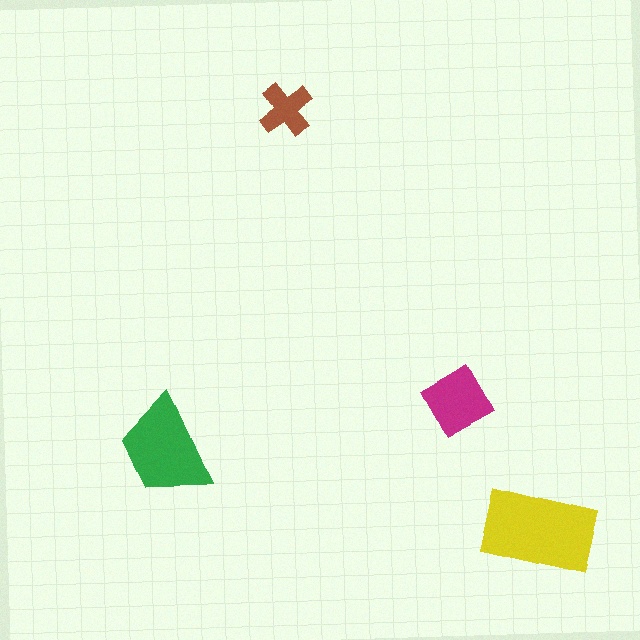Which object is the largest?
The yellow rectangle.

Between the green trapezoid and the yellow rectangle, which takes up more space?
The yellow rectangle.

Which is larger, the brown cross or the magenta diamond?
The magenta diamond.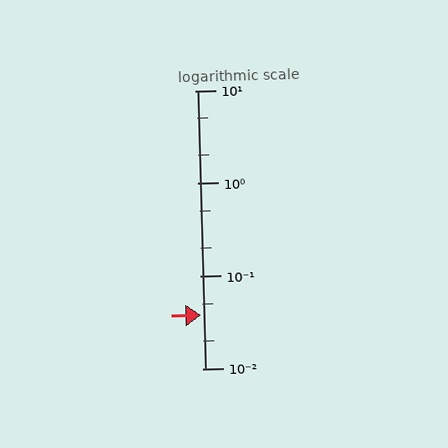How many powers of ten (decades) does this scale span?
The scale spans 3 decades, from 0.01 to 10.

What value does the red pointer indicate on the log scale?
The pointer indicates approximately 0.038.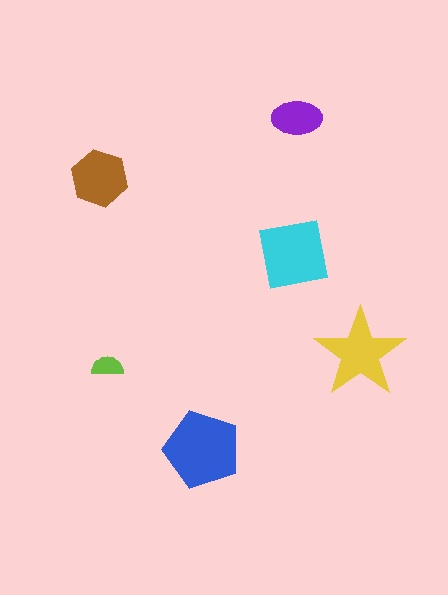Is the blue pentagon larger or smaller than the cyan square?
Larger.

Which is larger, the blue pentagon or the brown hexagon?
The blue pentagon.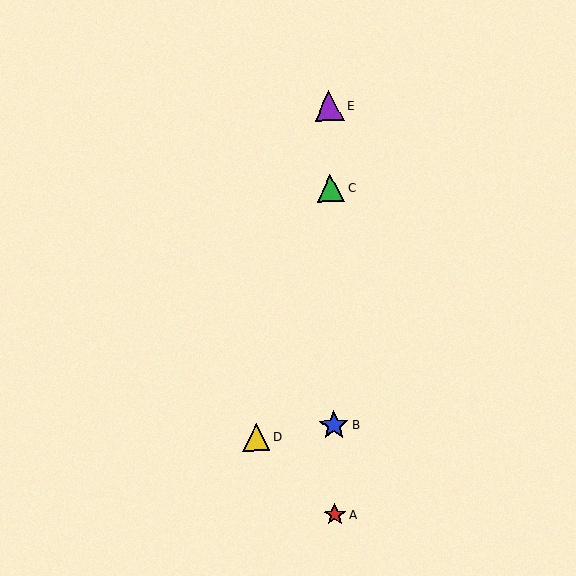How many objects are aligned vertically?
4 objects (A, B, C, E) are aligned vertically.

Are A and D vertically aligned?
No, A is at x≈335 and D is at x≈256.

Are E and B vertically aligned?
Yes, both are at x≈329.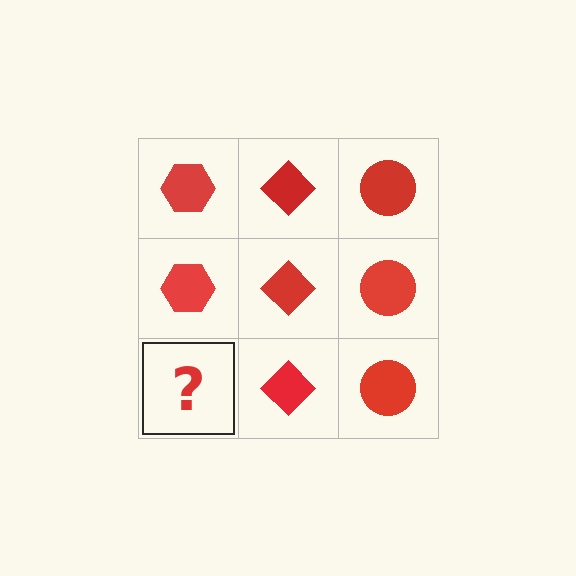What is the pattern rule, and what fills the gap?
The rule is that each column has a consistent shape. The gap should be filled with a red hexagon.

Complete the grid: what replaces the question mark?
The question mark should be replaced with a red hexagon.